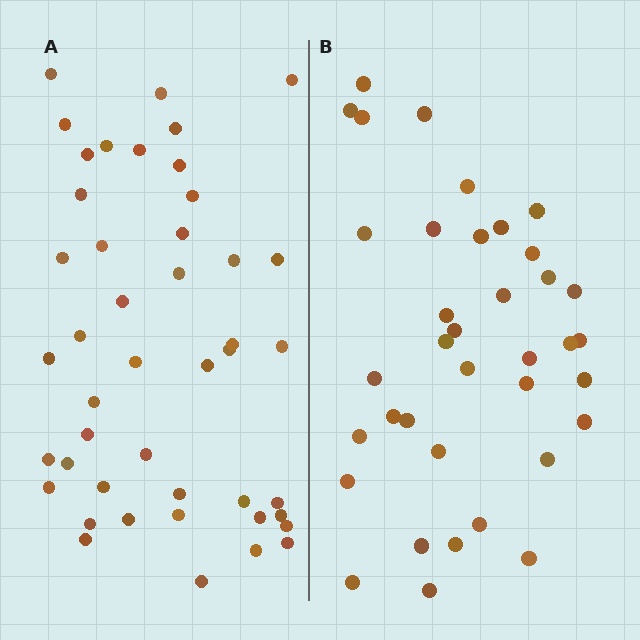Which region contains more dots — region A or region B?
Region A (the left region) has more dots.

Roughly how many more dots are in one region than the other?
Region A has roughly 8 or so more dots than region B.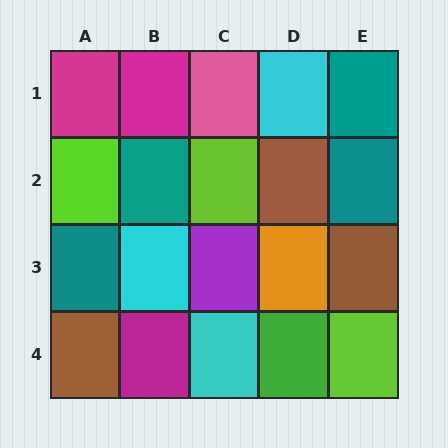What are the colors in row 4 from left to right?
Brown, magenta, cyan, green, lime.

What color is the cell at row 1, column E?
Teal.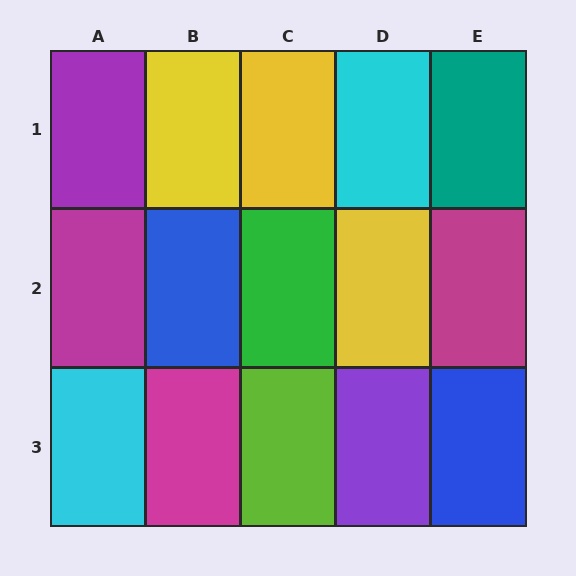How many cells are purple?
2 cells are purple.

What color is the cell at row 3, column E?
Blue.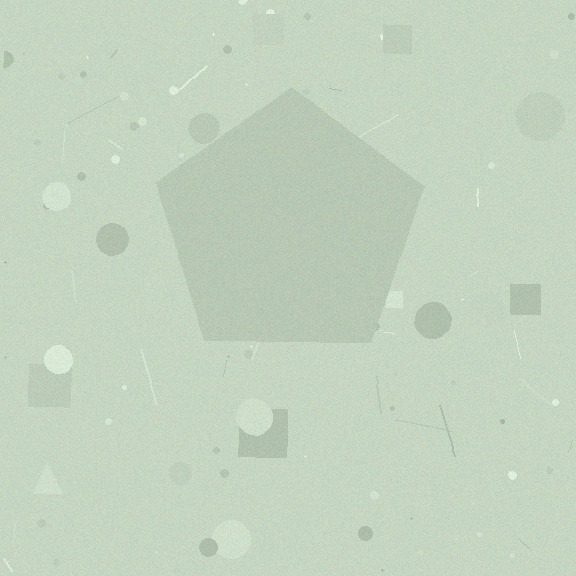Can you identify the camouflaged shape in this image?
The camouflaged shape is a pentagon.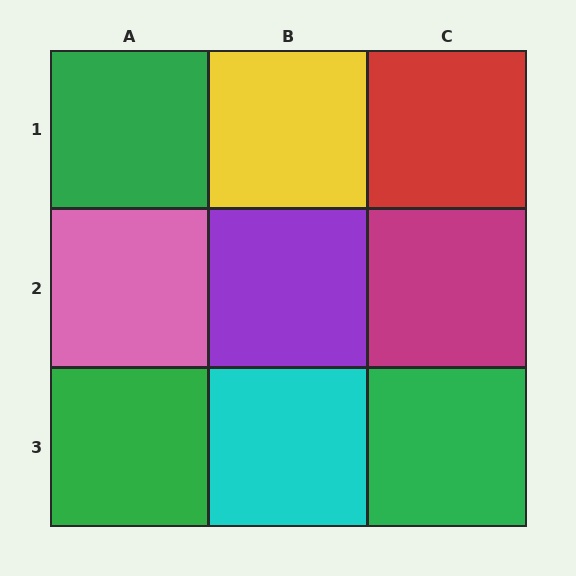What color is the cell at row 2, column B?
Purple.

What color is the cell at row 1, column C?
Red.